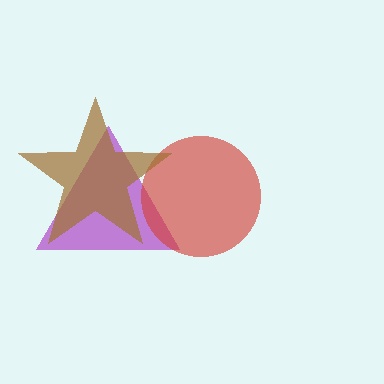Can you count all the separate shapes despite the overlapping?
Yes, there are 3 separate shapes.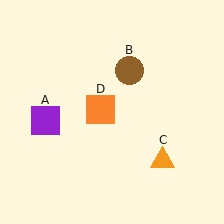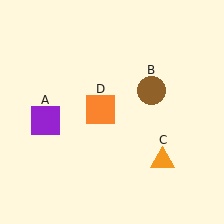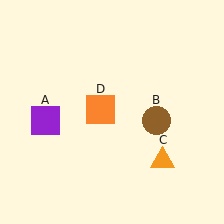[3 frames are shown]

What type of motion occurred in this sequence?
The brown circle (object B) rotated clockwise around the center of the scene.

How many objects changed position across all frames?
1 object changed position: brown circle (object B).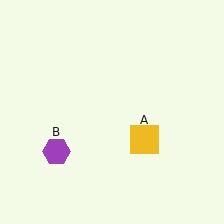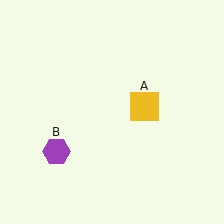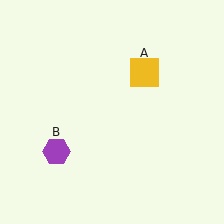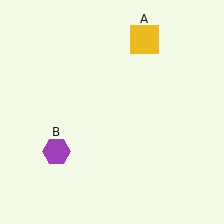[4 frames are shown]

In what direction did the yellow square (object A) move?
The yellow square (object A) moved up.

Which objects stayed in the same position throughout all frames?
Purple hexagon (object B) remained stationary.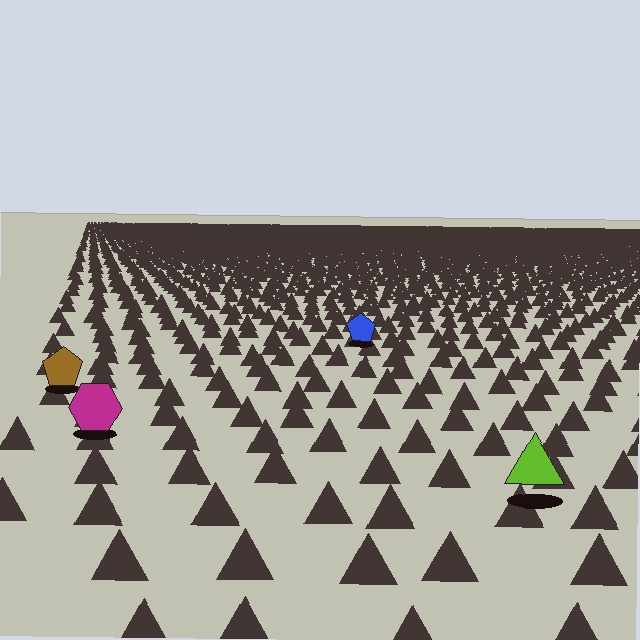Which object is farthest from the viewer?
The blue pentagon is farthest from the viewer. It appears smaller and the ground texture around it is denser.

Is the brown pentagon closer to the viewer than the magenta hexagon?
No. The magenta hexagon is closer — you can tell from the texture gradient: the ground texture is coarser near it.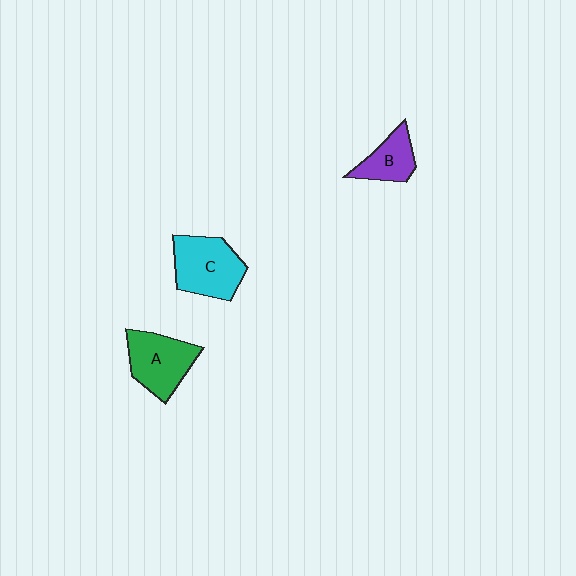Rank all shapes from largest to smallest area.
From largest to smallest: C (cyan), A (green), B (purple).